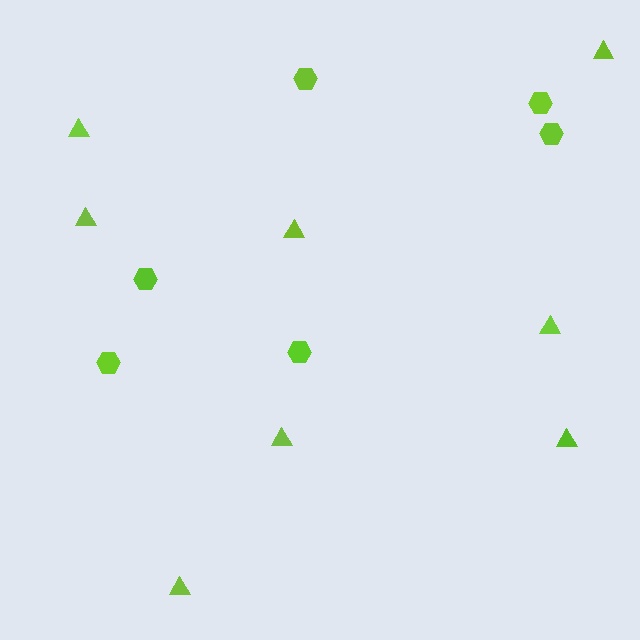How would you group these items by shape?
There are 2 groups: one group of triangles (8) and one group of hexagons (6).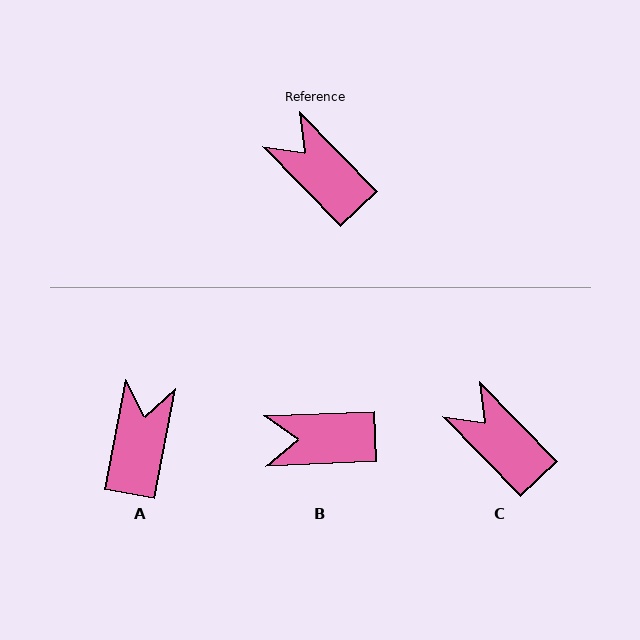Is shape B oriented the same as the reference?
No, it is off by about 48 degrees.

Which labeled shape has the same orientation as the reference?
C.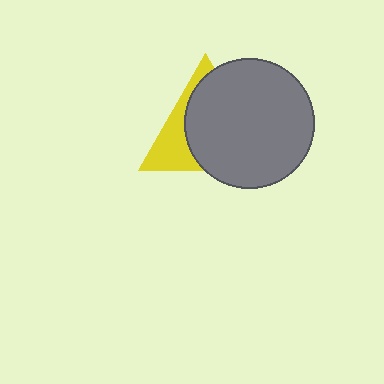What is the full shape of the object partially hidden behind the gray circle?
The partially hidden object is a yellow triangle.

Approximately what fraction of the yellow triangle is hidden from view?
Roughly 67% of the yellow triangle is hidden behind the gray circle.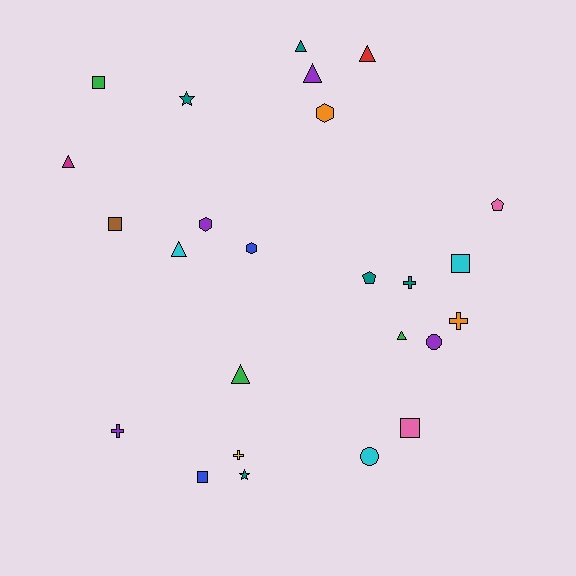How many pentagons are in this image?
There are 2 pentagons.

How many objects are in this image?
There are 25 objects.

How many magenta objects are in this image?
There is 1 magenta object.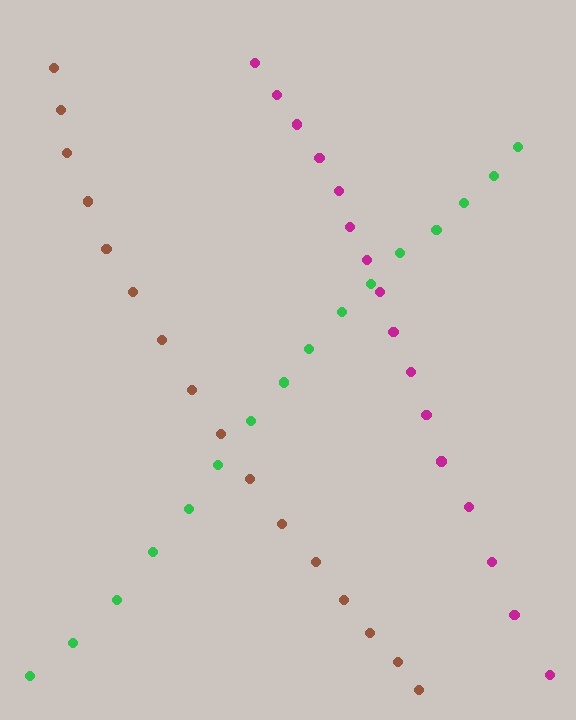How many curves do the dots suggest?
There are 3 distinct paths.